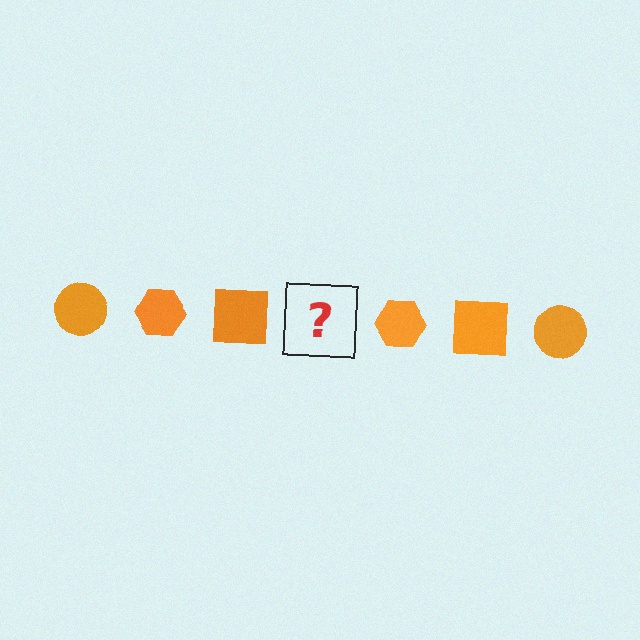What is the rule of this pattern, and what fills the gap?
The rule is that the pattern cycles through circle, hexagon, square shapes in orange. The gap should be filled with an orange circle.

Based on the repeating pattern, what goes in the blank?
The blank should be an orange circle.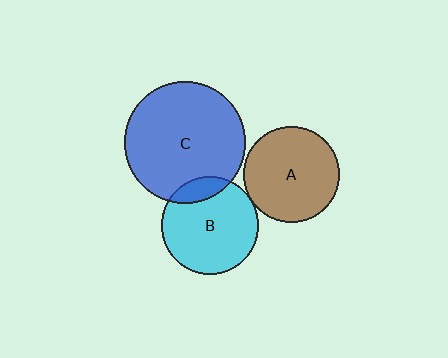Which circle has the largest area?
Circle C (blue).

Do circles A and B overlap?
Yes.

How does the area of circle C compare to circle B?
Approximately 1.6 times.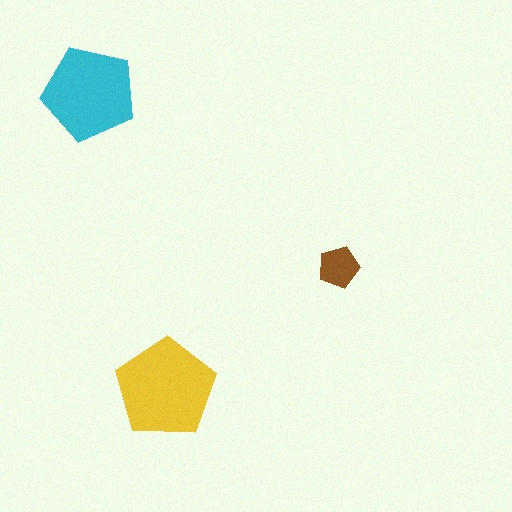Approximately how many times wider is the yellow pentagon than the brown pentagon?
About 2.5 times wider.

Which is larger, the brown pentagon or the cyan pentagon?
The cyan one.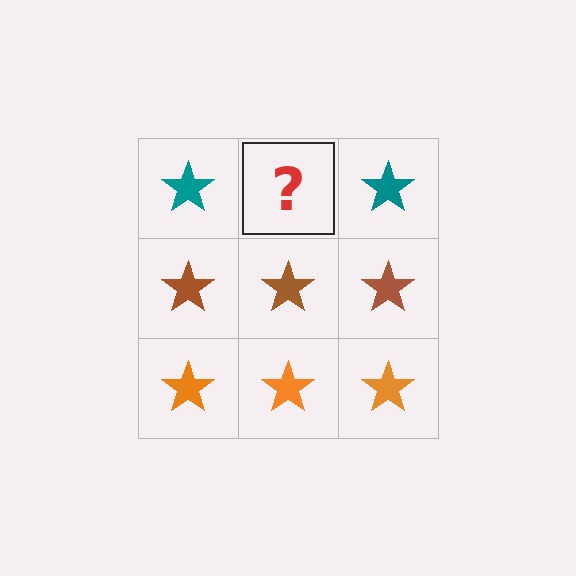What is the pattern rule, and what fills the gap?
The rule is that each row has a consistent color. The gap should be filled with a teal star.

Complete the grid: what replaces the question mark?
The question mark should be replaced with a teal star.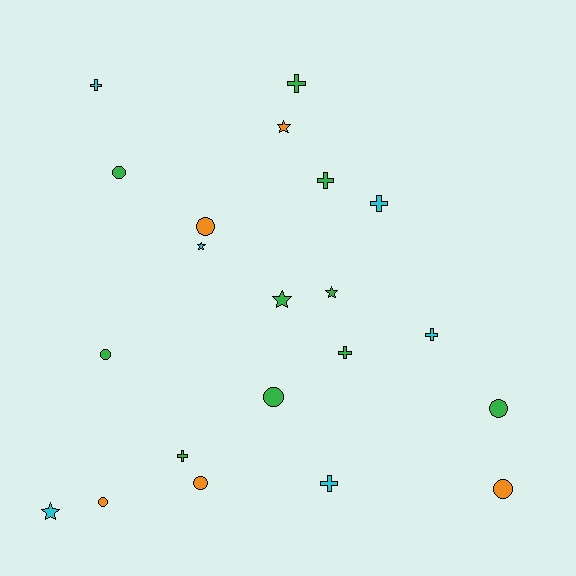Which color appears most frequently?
Green, with 10 objects.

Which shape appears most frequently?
Cross, with 8 objects.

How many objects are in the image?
There are 21 objects.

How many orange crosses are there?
There are no orange crosses.